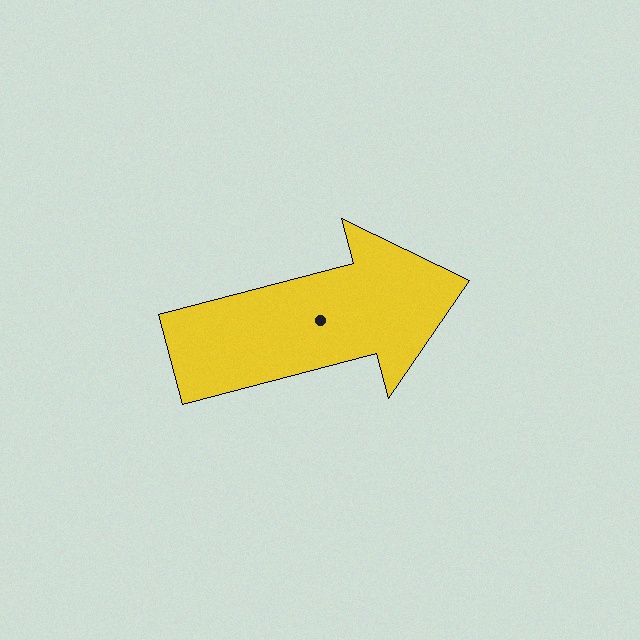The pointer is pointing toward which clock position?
Roughly 3 o'clock.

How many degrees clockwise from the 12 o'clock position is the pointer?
Approximately 75 degrees.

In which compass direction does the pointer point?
East.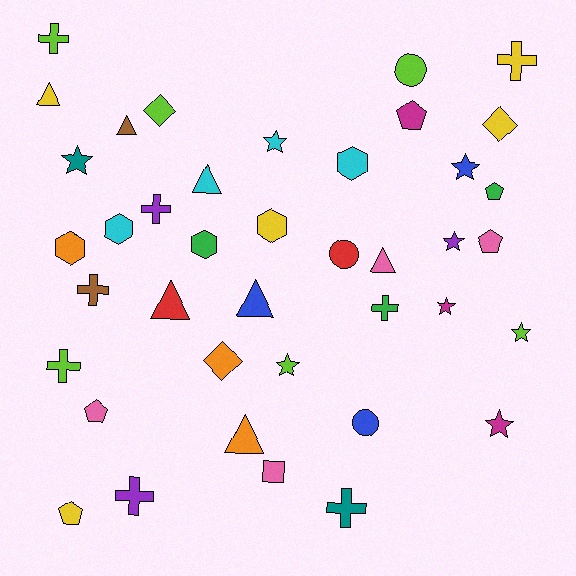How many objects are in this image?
There are 40 objects.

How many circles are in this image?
There are 3 circles.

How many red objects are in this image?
There are 2 red objects.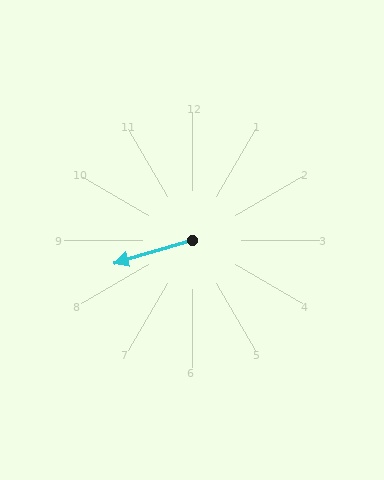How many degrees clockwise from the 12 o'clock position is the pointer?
Approximately 254 degrees.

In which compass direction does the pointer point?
West.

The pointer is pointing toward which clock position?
Roughly 8 o'clock.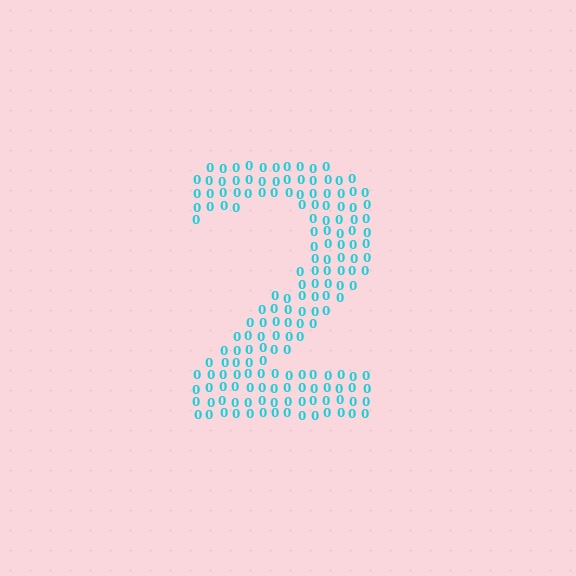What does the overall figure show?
The overall figure shows the digit 2.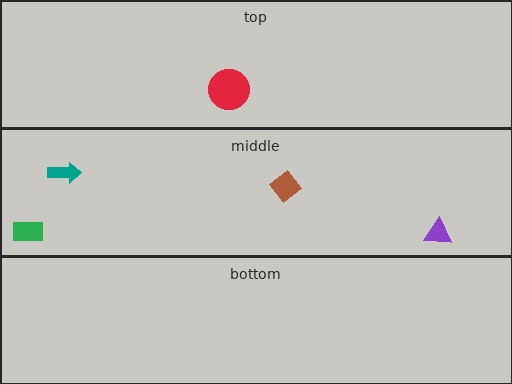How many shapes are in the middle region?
4.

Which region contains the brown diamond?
The middle region.